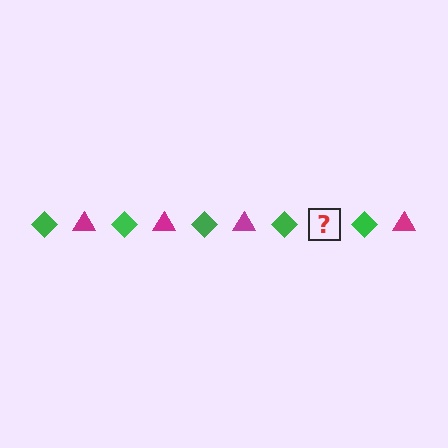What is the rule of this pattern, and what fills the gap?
The rule is that the pattern alternates between green diamond and magenta triangle. The gap should be filled with a magenta triangle.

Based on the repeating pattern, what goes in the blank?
The blank should be a magenta triangle.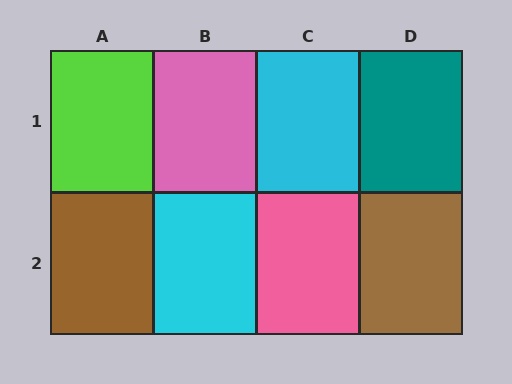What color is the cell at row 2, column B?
Cyan.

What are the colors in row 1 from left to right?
Lime, pink, cyan, teal.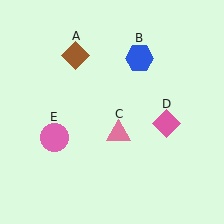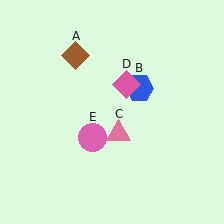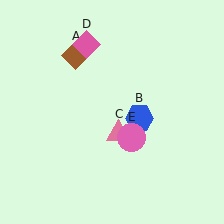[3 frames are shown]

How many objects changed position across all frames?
3 objects changed position: blue hexagon (object B), pink diamond (object D), pink circle (object E).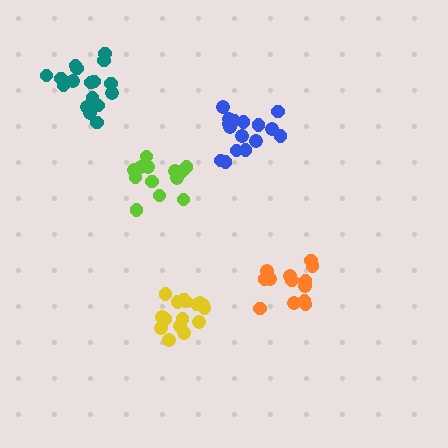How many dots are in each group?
Group 1: 16 dots, Group 2: 16 dots, Group 3: 13 dots, Group 4: 14 dots, Group 5: 17 dots (76 total).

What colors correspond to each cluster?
The clusters are colored: blue, yellow, orange, lime, teal.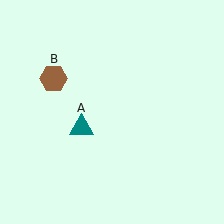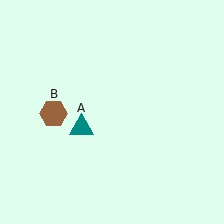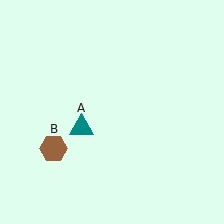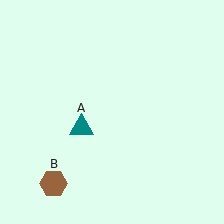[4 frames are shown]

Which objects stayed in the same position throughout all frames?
Teal triangle (object A) remained stationary.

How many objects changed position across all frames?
1 object changed position: brown hexagon (object B).